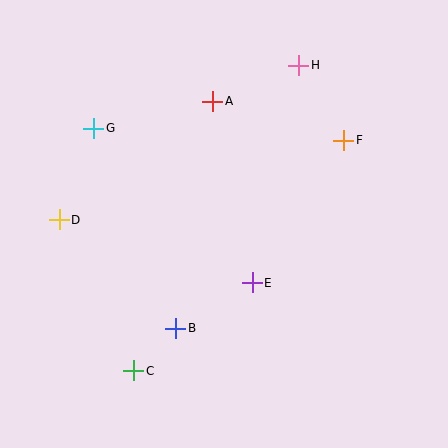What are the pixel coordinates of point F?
Point F is at (344, 140).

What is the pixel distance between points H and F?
The distance between H and F is 88 pixels.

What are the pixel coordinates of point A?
Point A is at (213, 101).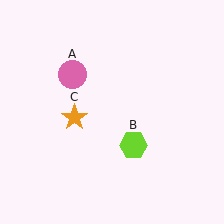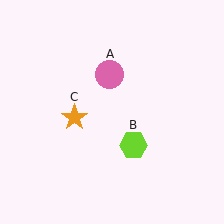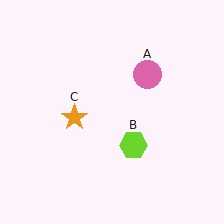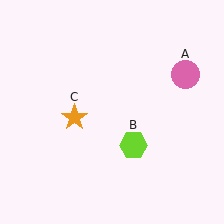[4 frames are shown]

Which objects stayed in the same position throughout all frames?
Lime hexagon (object B) and orange star (object C) remained stationary.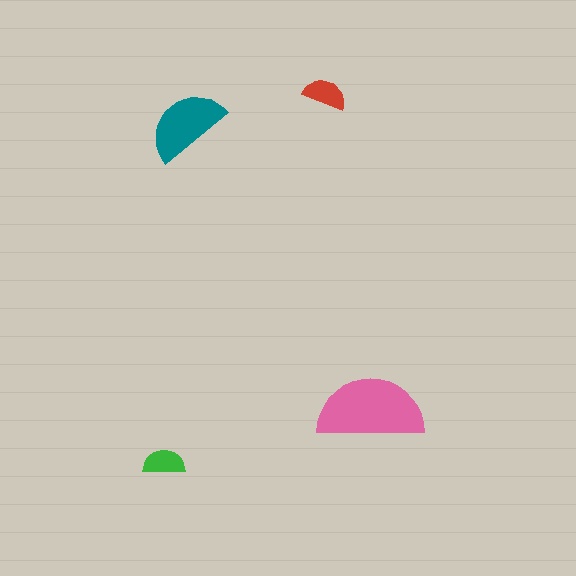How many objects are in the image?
There are 4 objects in the image.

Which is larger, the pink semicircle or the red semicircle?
The pink one.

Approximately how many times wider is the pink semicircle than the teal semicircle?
About 1.5 times wider.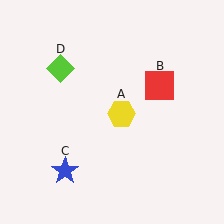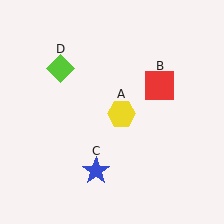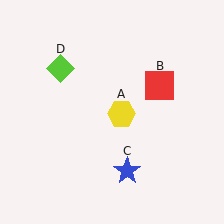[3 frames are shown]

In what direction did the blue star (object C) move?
The blue star (object C) moved right.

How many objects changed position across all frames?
1 object changed position: blue star (object C).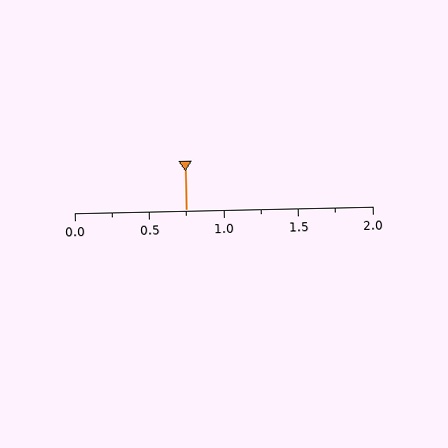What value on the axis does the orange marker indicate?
The marker indicates approximately 0.75.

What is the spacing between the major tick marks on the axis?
The major ticks are spaced 0.5 apart.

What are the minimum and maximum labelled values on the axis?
The axis runs from 0.0 to 2.0.